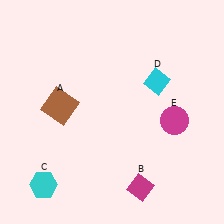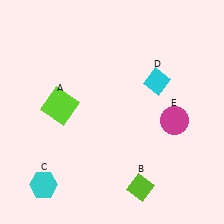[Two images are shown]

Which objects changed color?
A changed from brown to lime. B changed from magenta to lime.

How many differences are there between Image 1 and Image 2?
There are 2 differences between the two images.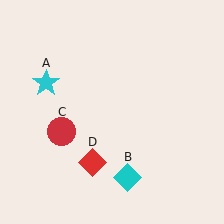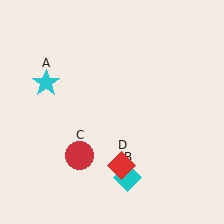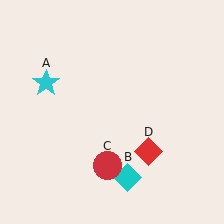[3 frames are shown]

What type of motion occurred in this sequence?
The red circle (object C), red diamond (object D) rotated counterclockwise around the center of the scene.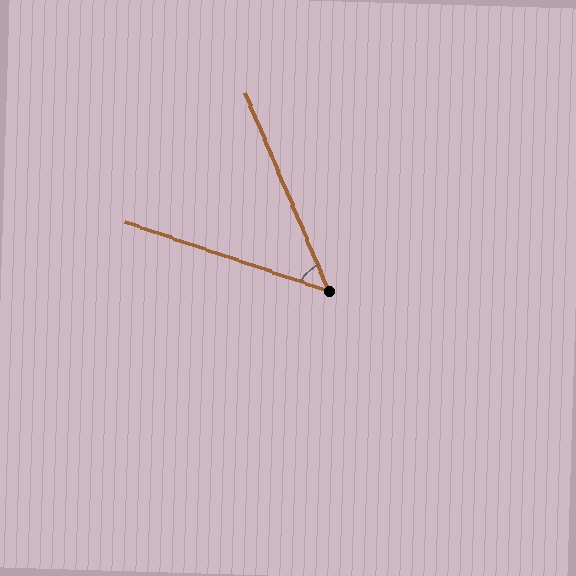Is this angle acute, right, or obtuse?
It is acute.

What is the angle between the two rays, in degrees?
Approximately 48 degrees.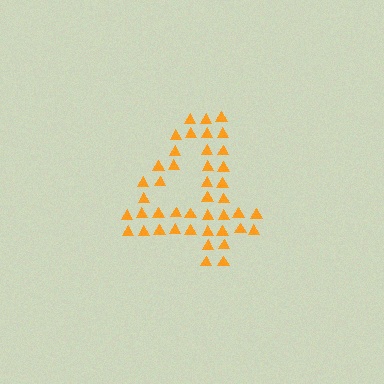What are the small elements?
The small elements are triangles.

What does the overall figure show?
The overall figure shows the digit 4.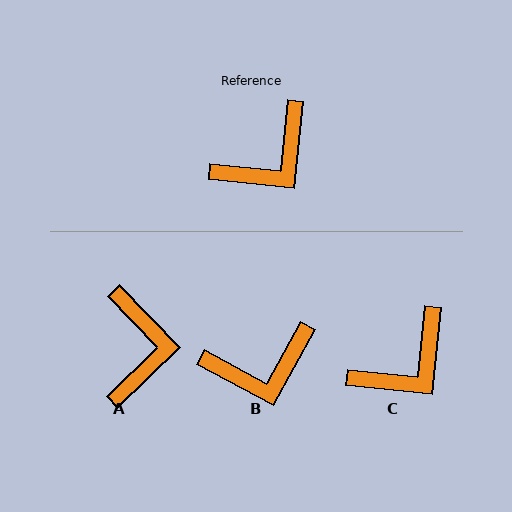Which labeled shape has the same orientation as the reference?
C.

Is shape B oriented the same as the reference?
No, it is off by about 23 degrees.